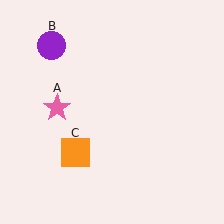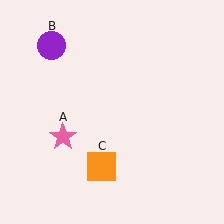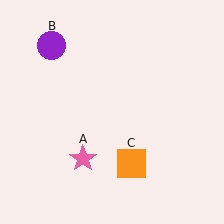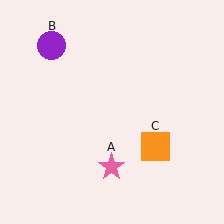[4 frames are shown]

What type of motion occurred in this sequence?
The pink star (object A), orange square (object C) rotated counterclockwise around the center of the scene.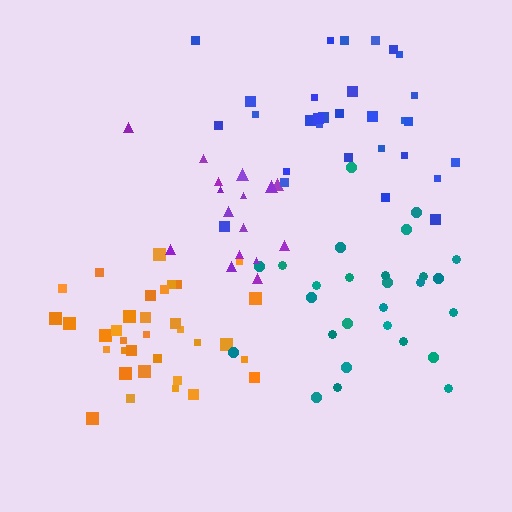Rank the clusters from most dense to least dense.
orange, blue, teal, purple.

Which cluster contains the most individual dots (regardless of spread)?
Orange (34).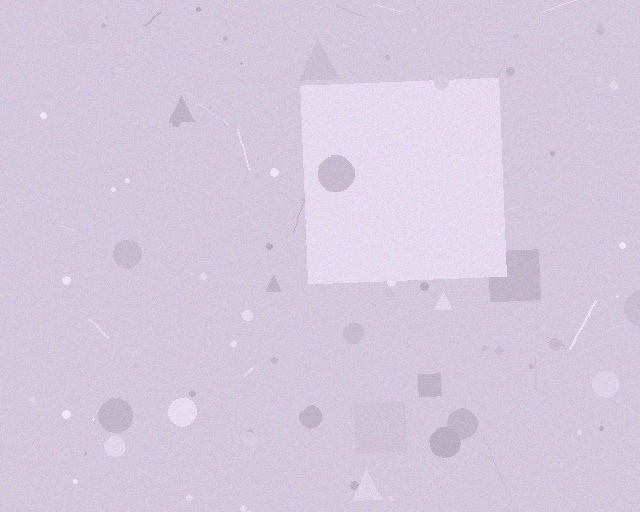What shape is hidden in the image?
A square is hidden in the image.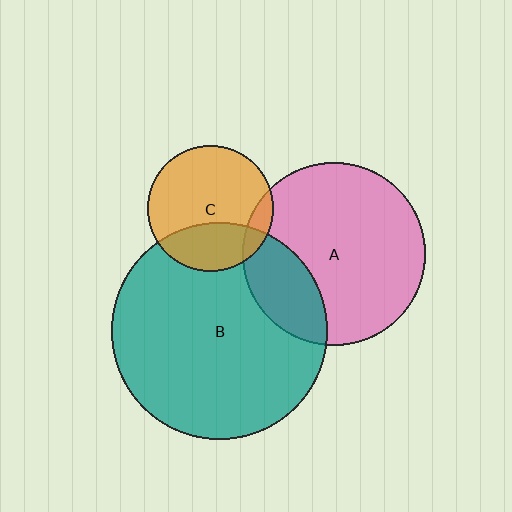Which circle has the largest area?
Circle B (teal).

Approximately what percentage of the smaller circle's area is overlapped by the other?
Approximately 30%.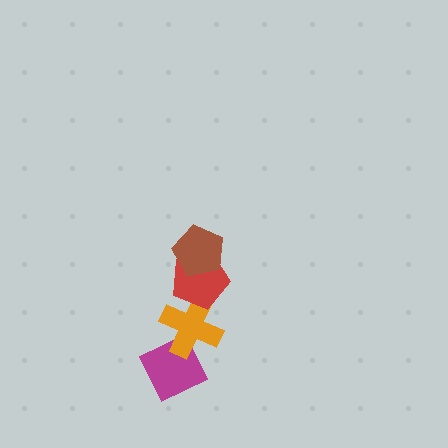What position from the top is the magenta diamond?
The magenta diamond is 4th from the top.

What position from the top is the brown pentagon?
The brown pentagon is 1st from the top.